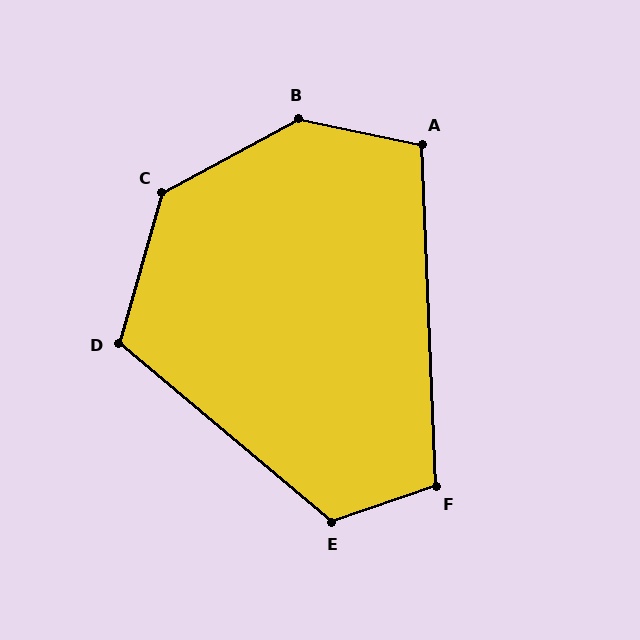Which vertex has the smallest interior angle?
A, at approximately 104 degrees.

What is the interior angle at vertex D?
Approximately 114 degrees (obtuse).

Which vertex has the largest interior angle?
B, at approximately 139 degrees.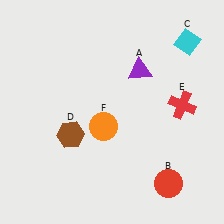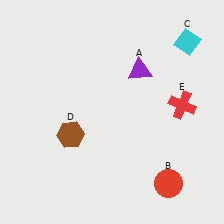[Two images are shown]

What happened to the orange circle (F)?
The orange circle (F) was removed in Image 2. It was in the bottom-left area of Image 1.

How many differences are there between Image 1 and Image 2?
There is 1 difference between the two images.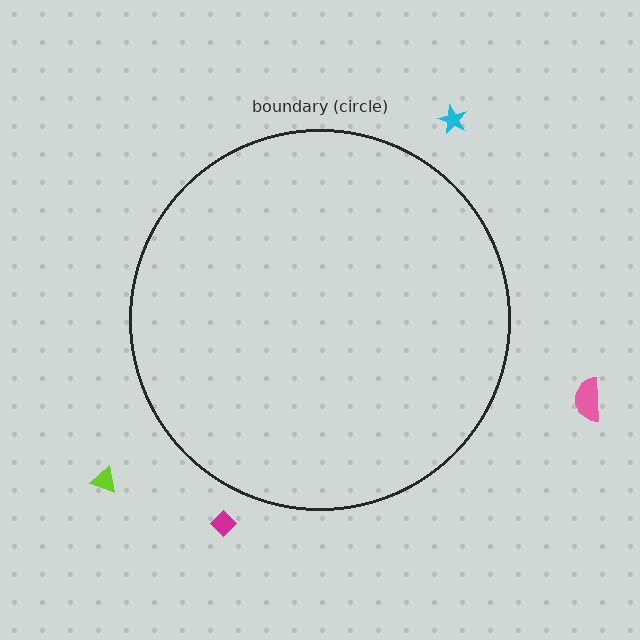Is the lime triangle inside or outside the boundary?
Outside.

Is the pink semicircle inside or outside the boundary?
Outside.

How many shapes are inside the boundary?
0 inside, 4 outside.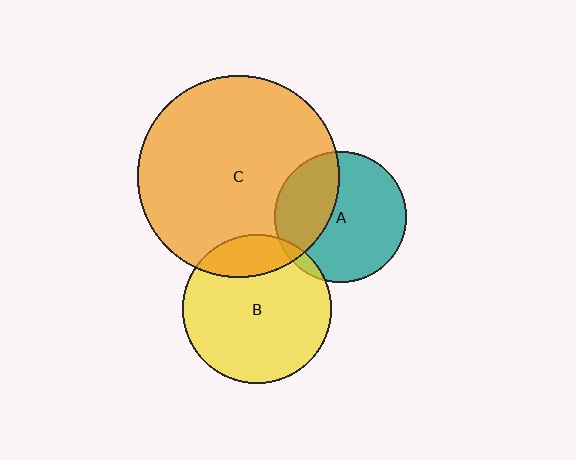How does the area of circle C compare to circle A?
Approximately 2.3 times.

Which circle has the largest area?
Circle C (orange).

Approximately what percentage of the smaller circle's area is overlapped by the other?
Approximately 20%.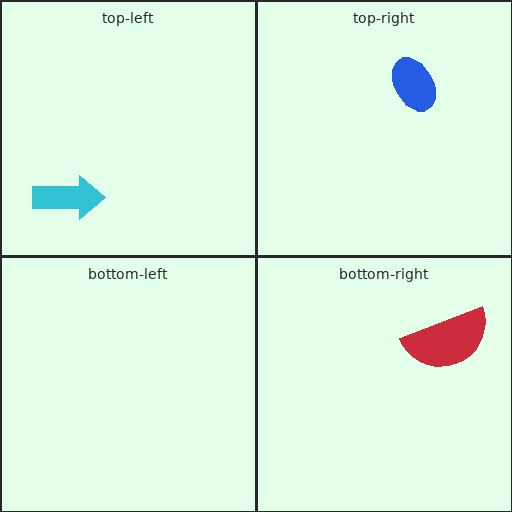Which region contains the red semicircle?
The bottom-right region.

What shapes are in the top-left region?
The cyan arrow.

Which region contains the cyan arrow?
The top-left region.